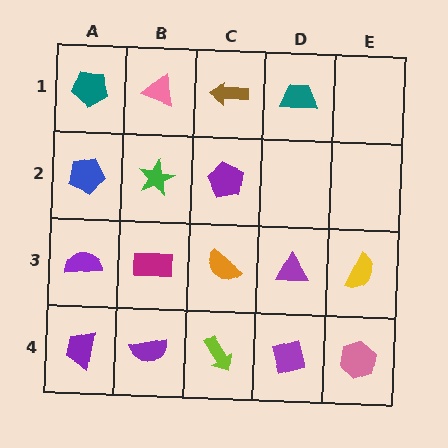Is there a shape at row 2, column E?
No, that cell is empty.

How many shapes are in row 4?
5 shapes.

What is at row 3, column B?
A magenta rectangle.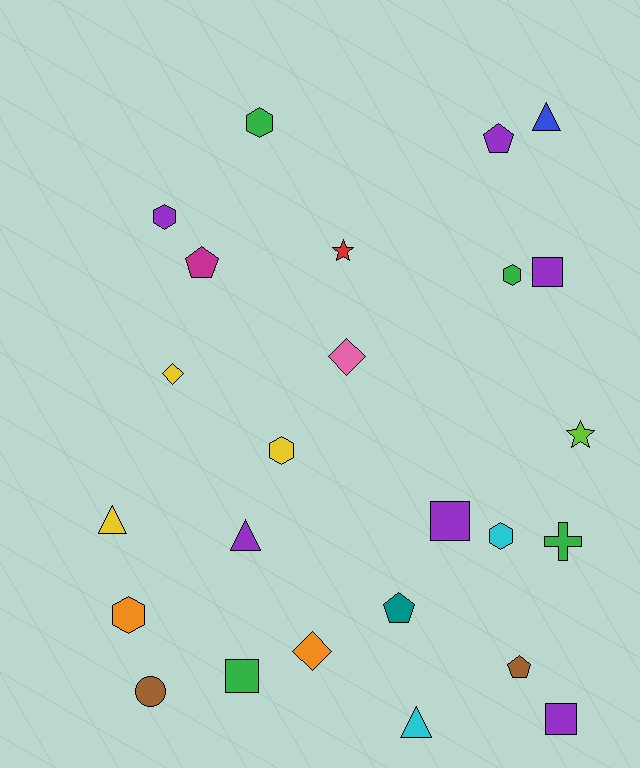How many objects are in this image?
There are 25 objects.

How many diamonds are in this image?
There are 3 diamonds.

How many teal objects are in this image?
There is 1 teal object.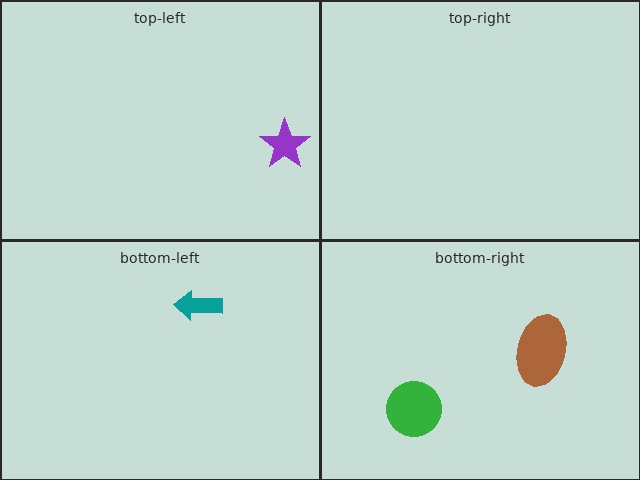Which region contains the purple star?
The top-left region.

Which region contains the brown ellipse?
The bottom-right region.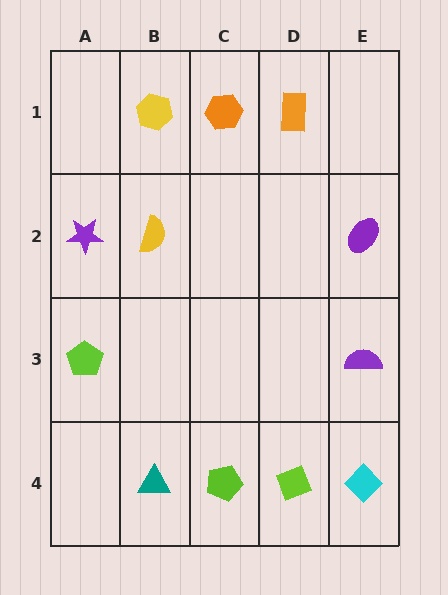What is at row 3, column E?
A purple semicircle.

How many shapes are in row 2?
3 shapes.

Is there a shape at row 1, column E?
No, that cell is empty.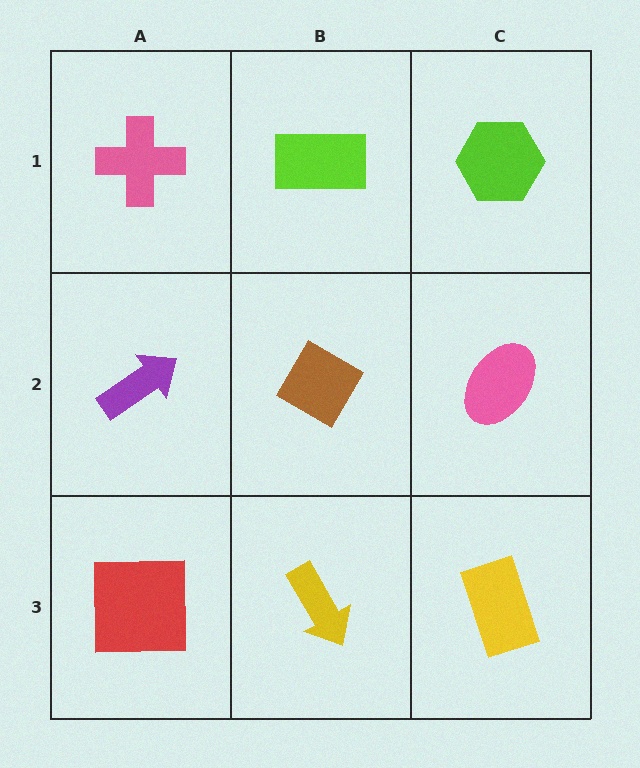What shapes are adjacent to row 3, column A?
A purple arrow (row 2, column A), a yellow arrow (row 3, column B).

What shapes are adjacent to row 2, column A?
A pink cross (row 1, column A), a red square (row 3, column A), a brown diamond (row 2, column B).